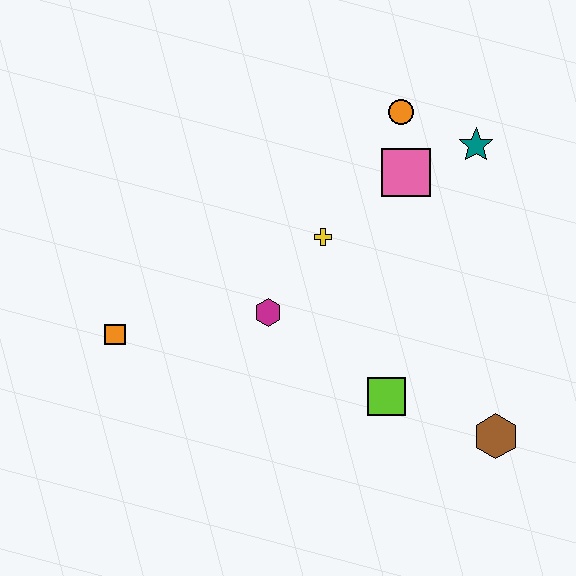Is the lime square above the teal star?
No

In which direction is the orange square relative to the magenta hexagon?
The orange square is to the left of the magenta hexagon.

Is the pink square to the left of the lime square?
No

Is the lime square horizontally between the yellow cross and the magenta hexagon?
No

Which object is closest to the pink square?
The orange circle is closest to the pink square.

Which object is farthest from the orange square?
The teal star is farthest from the orange square.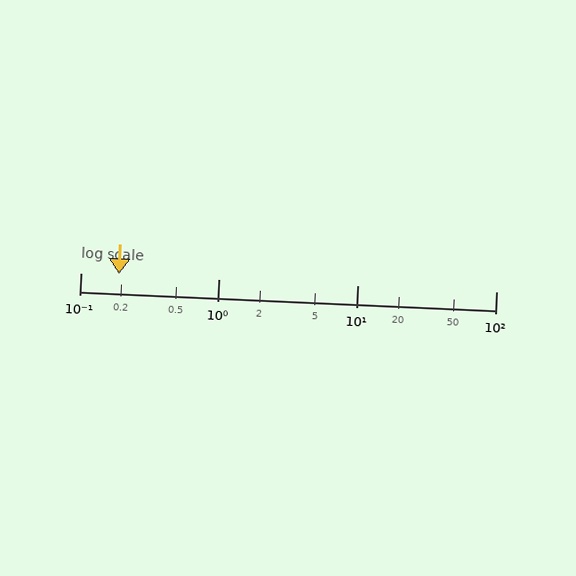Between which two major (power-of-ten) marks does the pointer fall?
The pointer is between 0.1 and 1.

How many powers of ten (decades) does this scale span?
The scale spans 3 decades, from 0.1 to 100.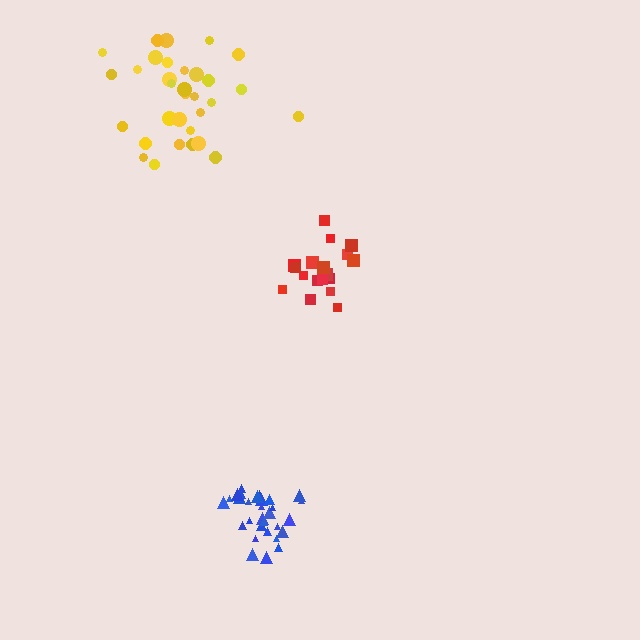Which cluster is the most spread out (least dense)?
Yellow.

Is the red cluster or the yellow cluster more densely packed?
Red.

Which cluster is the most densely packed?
Blue.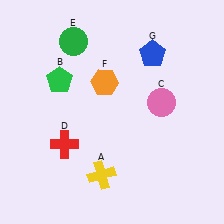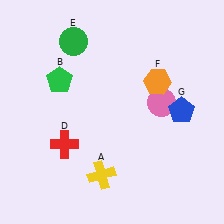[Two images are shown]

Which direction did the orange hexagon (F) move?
The orange hexagon (F) moved right.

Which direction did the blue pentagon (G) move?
The blue pentagon (G) moved down.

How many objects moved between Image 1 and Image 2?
2 objects moved between the two images.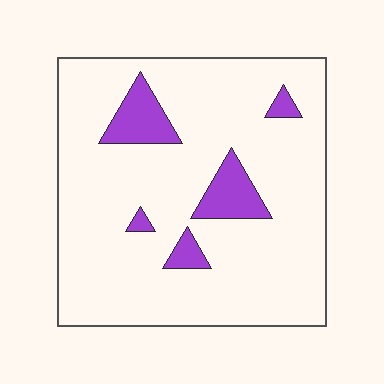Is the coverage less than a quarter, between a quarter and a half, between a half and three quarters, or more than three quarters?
Less than a quarter.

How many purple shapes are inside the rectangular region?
5.